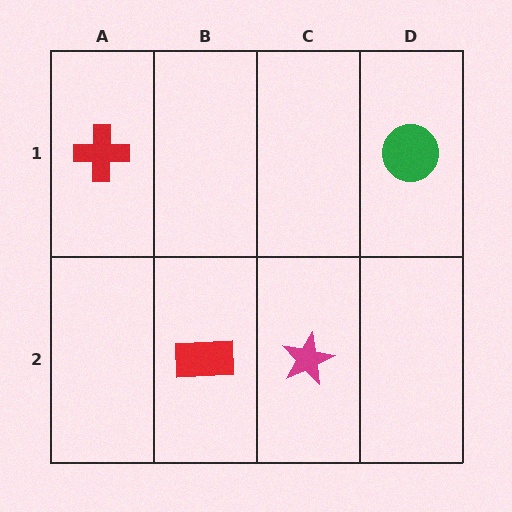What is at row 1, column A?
A red cross.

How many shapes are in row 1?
2 shapes.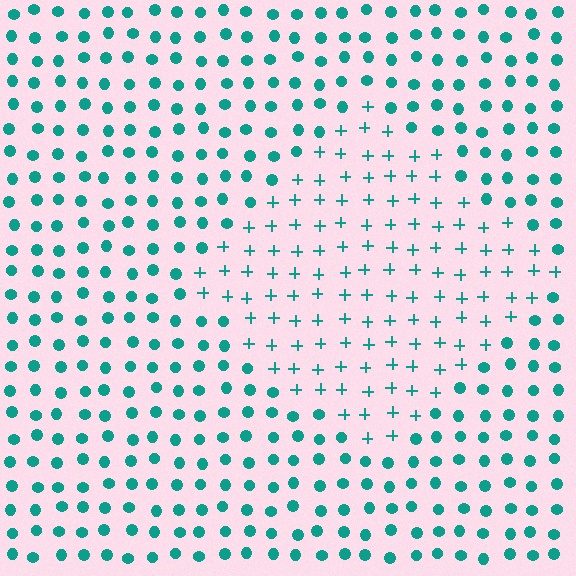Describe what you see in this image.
The image is filled with small teal elements arranged in a uniform grid. A diamond-shaped region contains plus signs, while the surrounding area contains circles. The boundary is defined purely by the change in element shape.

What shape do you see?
I see a diamond.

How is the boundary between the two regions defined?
The boundary is defined by a change in element shape: plus signs inside vs. circles outside. All elements share the same color and spacing.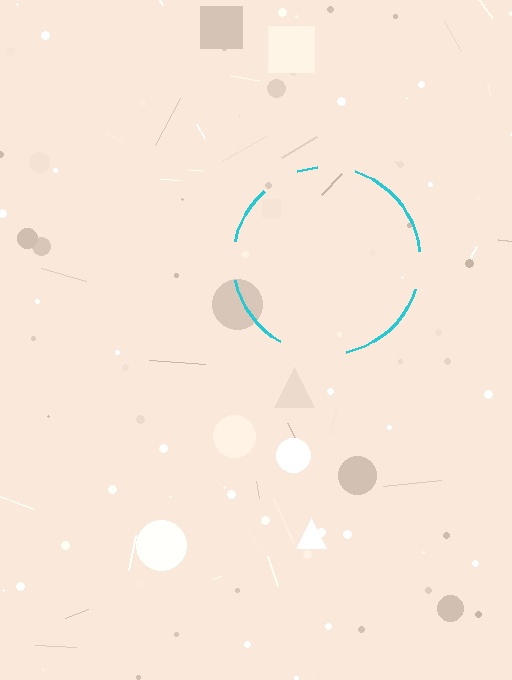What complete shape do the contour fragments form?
The contour fragments form a circle.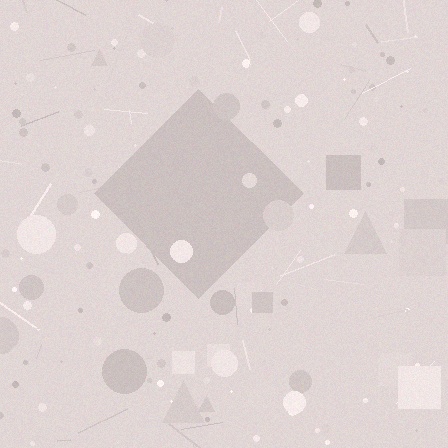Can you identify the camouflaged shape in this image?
The camouflaged shape is a diamond.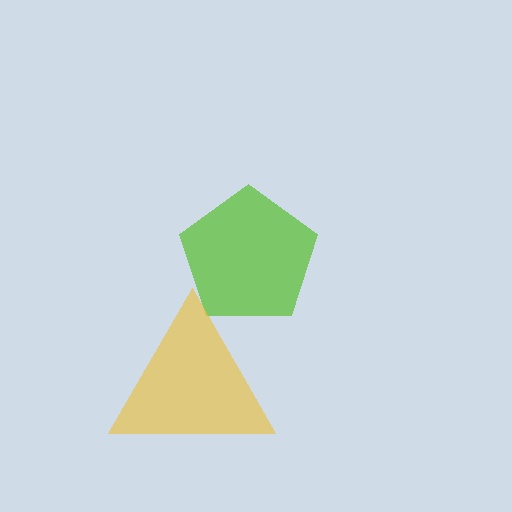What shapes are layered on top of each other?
The layered shapes are: a lime pentagon, a yellow triangle.